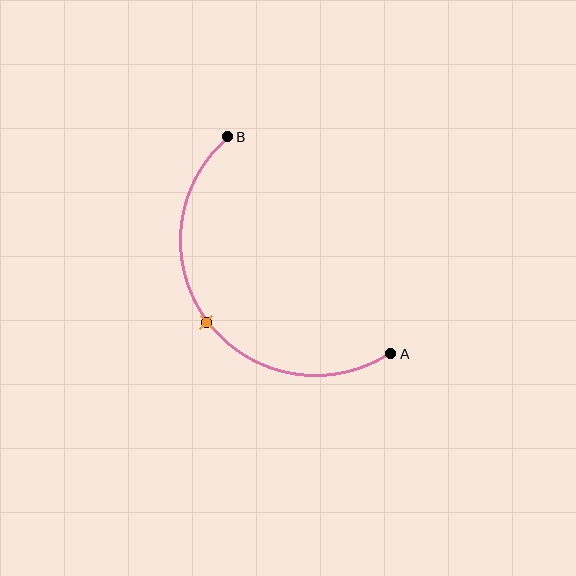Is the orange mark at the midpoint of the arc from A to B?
Yes. The orange mark lies on the arc at equal arc-length from both A and B — it is the arc midpoint.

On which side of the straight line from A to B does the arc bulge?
The arc bulges below and to the left of the straight line connecting A and B.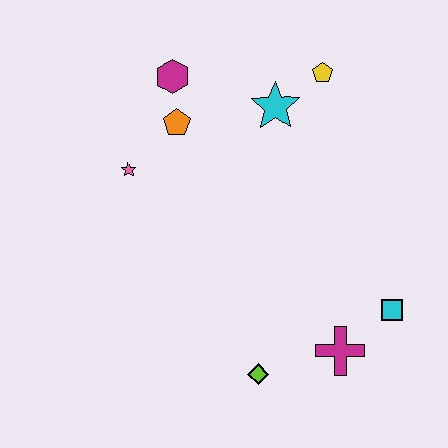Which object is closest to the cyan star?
The yellow pentagon is closest to the cyan star.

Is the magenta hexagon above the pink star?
Yes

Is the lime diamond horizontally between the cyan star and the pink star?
Yes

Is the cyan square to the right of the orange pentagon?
Yes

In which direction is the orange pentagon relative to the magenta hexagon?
The orange pentagon is below the magenta hexagon.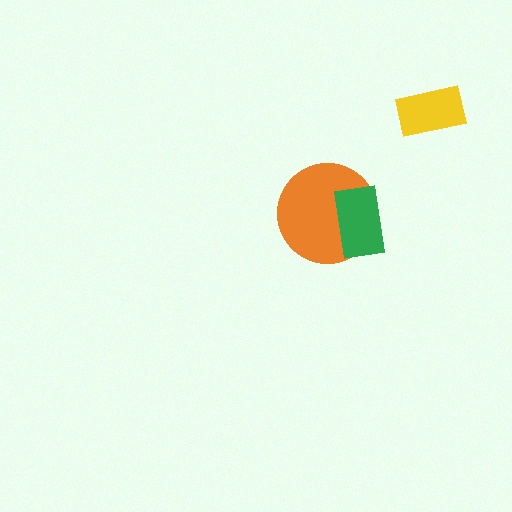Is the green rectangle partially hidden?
No, no other shape covers it.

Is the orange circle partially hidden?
Yes, it is partially covered by another shape.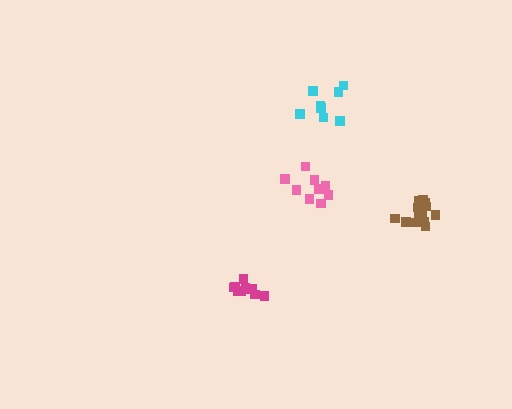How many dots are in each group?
Group 1: 9 dots, Group 2: 8 dots, Group 3: 11 dots, Group 4: 14 dots (42 total).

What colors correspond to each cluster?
The clusters are colored: pink, cyan, magenta, brown.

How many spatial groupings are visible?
There are 4 spatial groupings.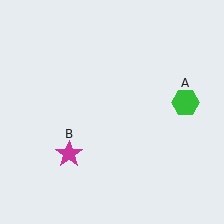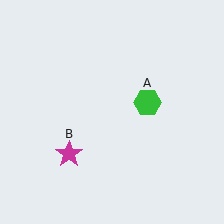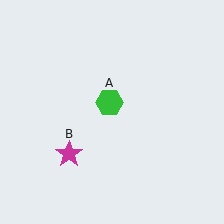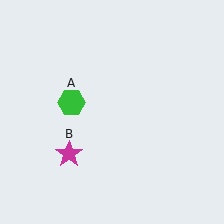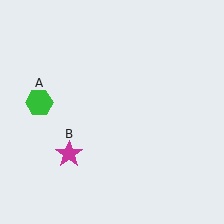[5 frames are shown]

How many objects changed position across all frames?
1 object changed position: green hexagon (object A).